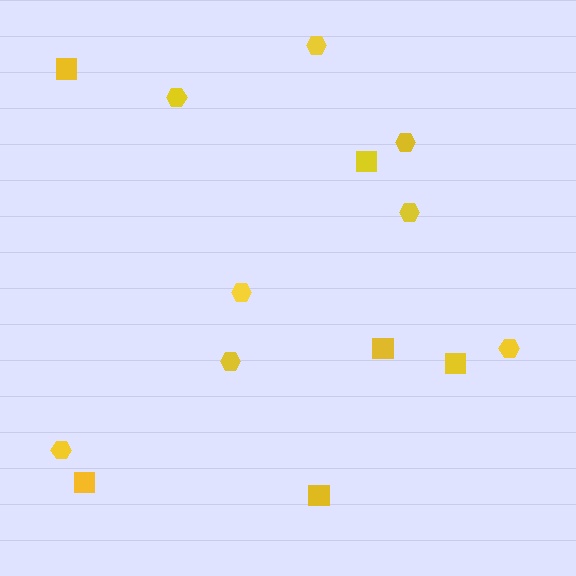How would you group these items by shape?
There are 2 groups: one group of hexagons (8) and one group of squares (6).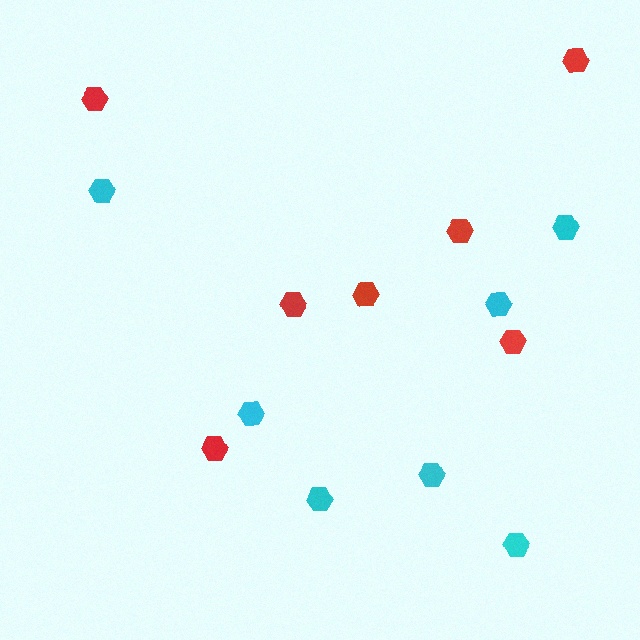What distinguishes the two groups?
There are 2 groups: one group of cyan hexagons (7) and one group of red hexagons (7).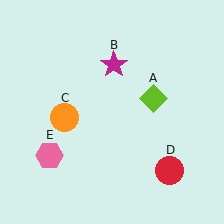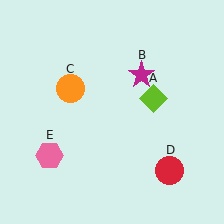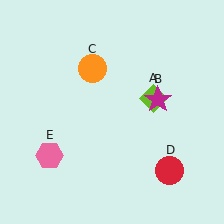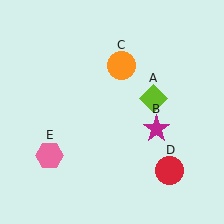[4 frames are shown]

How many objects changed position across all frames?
2 objects changed position: magenta star (object B), orange circle (object C).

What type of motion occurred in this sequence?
The magenta star (object B), orange circle (object C) rotated clockwise around the center of the scene.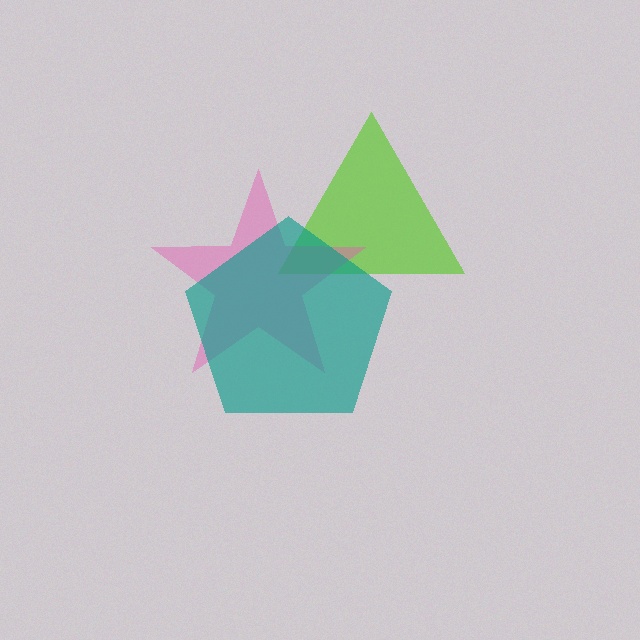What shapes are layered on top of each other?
The layered shapes are: a lime triangle, a pink star, a teal pentagon.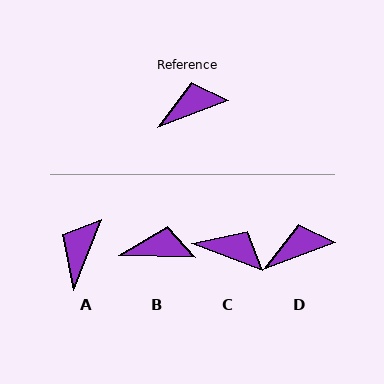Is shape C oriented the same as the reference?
No, it is off by about 41 degrees.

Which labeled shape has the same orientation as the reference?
D.